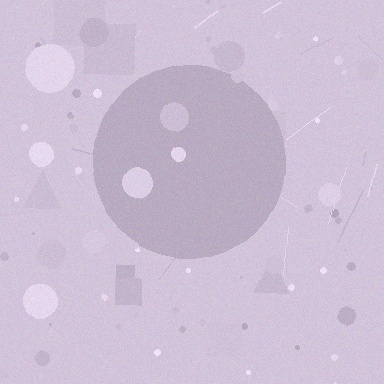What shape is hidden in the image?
A circle is hidden in the image.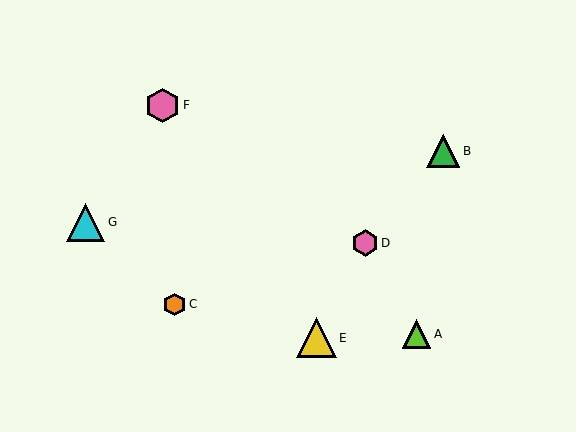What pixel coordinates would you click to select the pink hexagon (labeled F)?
Click at (162, 105) to select the pink hexagon F.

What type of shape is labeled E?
Shape E is a yellow triangle.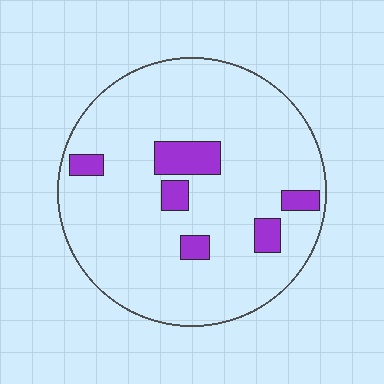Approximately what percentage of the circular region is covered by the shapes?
Approximately 10%.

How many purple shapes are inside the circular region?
6.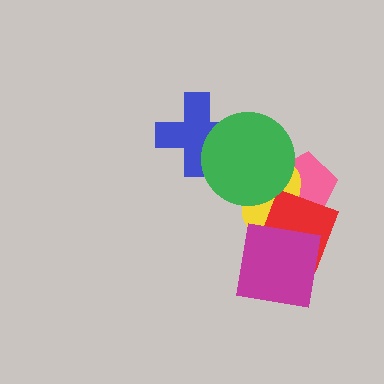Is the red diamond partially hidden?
Yes, it is partially covered by another shape.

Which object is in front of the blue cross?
The green circle is in front of the blue cross.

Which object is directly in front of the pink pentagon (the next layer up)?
The yellow ellipse is directly in front of the pink pentagon.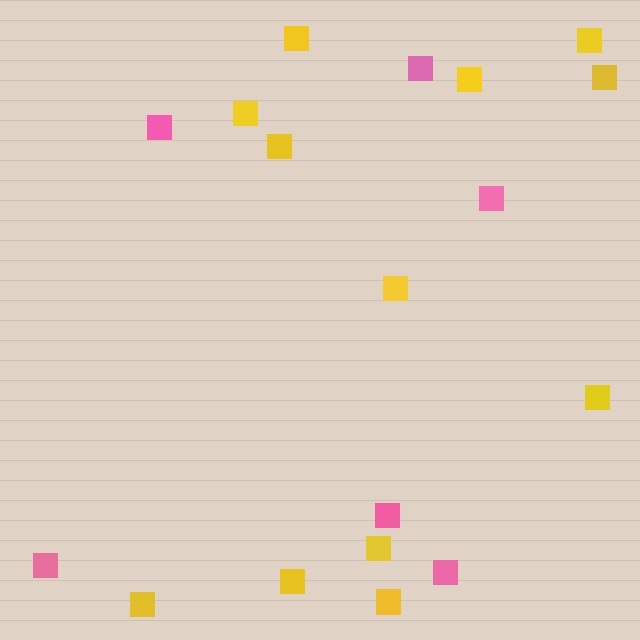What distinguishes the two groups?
There are 2 groups: one group of pink squares (6) and one group of yellow squares (12).